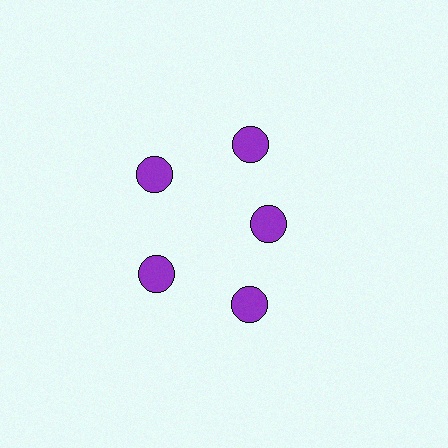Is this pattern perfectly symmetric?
No. The 5 purple circles are arranged in a ring, but one element near the 3 o'clock position is pulled inward toward the center, breaking the 5-fold rotational symmetry.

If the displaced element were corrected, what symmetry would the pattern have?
It would have 5-fold rotational symmetry — the pattern would map onto itself every 72 degrees.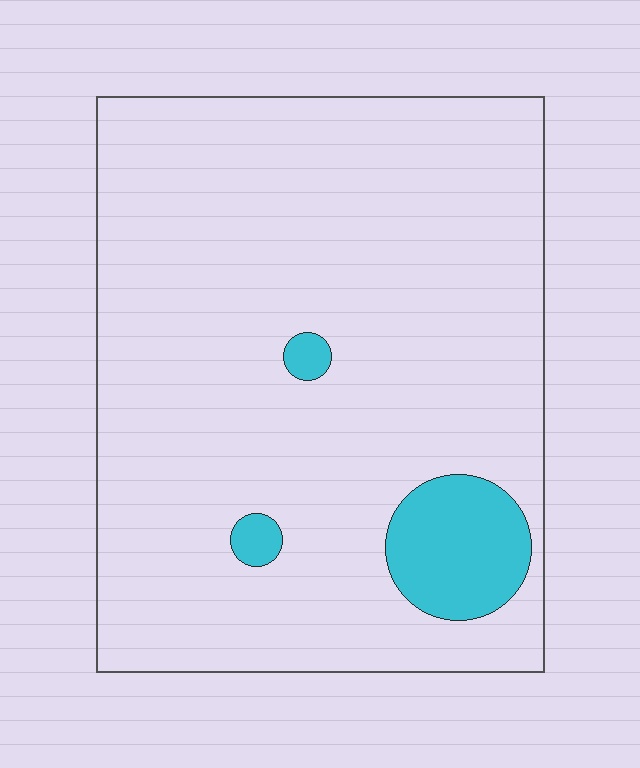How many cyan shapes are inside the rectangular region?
3.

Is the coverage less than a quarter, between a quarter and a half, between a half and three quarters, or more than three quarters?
Less than a quarter.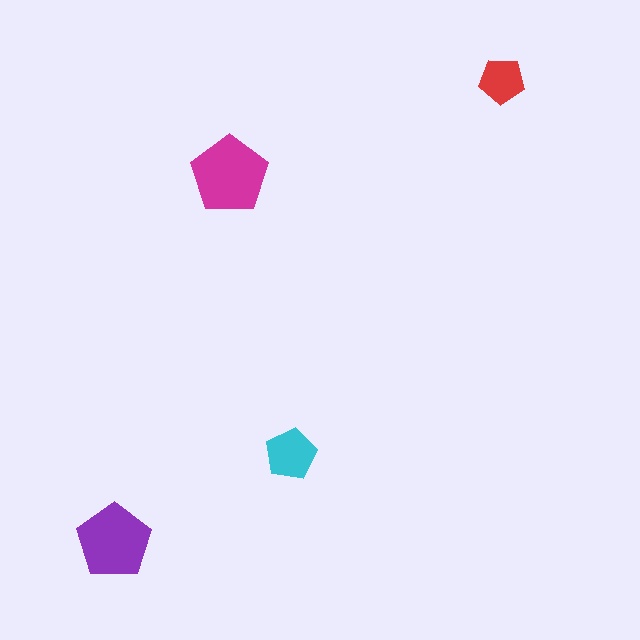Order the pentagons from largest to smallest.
the magenta one, the purple one, the cyan one, the red one.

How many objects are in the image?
There are 4 objects in the image.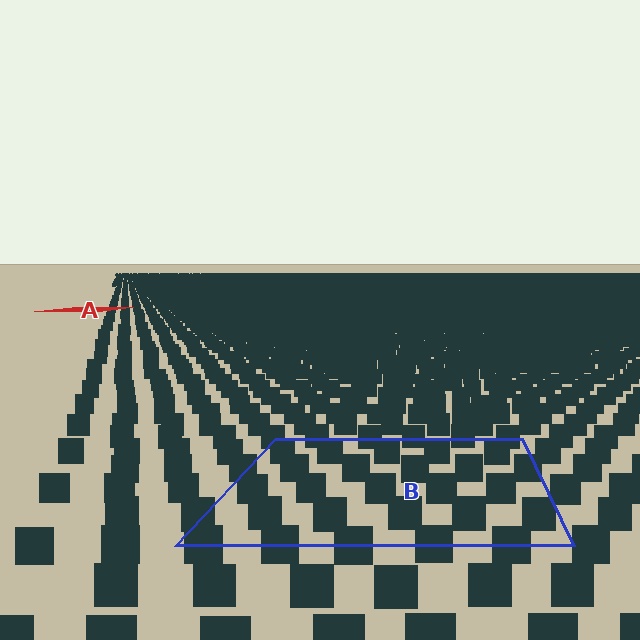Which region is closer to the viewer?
Region B is closer. The texture elements there are larger and more spread out.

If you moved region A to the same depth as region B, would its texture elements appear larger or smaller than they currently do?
They would appear larger. At a closer depth, the same texture elements are projected at a bigger on-screen size.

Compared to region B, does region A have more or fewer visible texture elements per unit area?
Region A has more texture elements per unit area — they are packed more densely because it is farther away.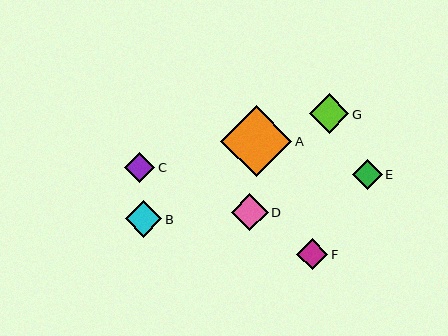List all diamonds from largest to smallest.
From largest to smallest: A, G, B, D, F, C, E.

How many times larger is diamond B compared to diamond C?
Diamond B is approximately 1.2 times the size of diamond C.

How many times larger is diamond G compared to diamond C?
Diamond G is approximately 1.3 times the size of diamond C.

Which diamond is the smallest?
Diamond E is the smallest with a size of approximately 29 pixels.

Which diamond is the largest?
Diamond A is the largest with a size of approximately 72 pixels.